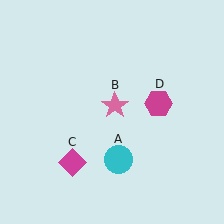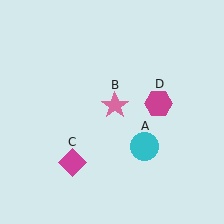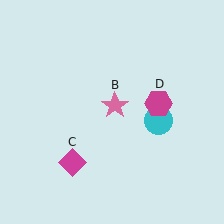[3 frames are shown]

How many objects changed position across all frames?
1 object changed position: cyan circle (object A).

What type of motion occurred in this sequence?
The cyan circle (object A) rotated counterclockwise around the center of the scene.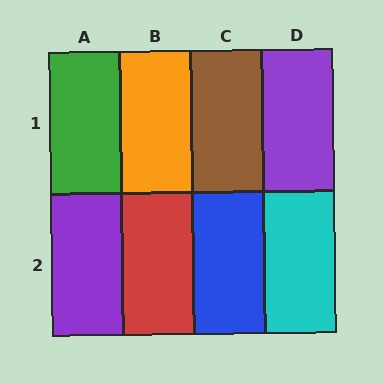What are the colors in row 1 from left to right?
Green, orange, brown, purple.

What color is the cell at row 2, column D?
Cyan.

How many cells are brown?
1 cell is brown.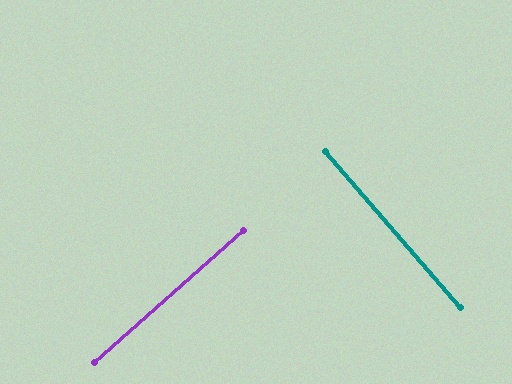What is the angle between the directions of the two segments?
Approximately 90 degrees.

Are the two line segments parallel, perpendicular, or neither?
Perpendicular — they meet at approximately 90°.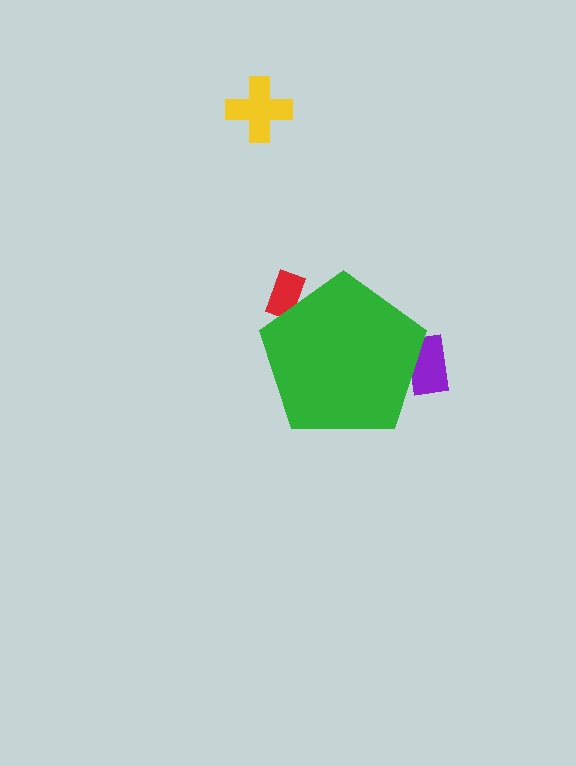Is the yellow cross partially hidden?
No, the yellow cross is fully visible.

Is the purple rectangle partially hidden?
Yes, the purple rectangle is partially hidden behind the green pentagon.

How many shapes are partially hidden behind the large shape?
2 shapes are partially hidden.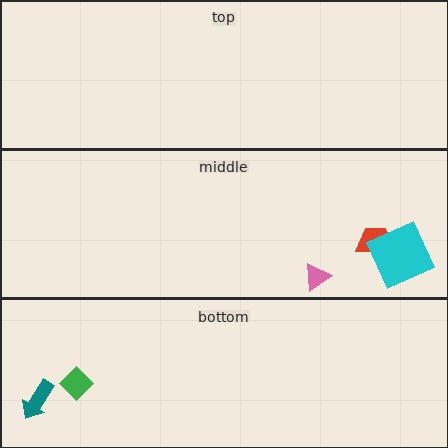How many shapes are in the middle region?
3.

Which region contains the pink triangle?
The middle region.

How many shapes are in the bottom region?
2.